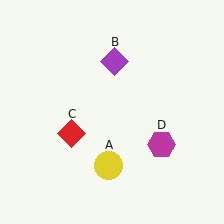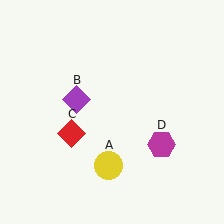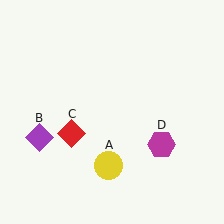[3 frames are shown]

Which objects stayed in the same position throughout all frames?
Yellow circle (object A) and red diamond (object C) and magenta hexagon (object D) remained stationary.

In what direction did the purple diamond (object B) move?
The purple diamond (object B) moved down and to the left.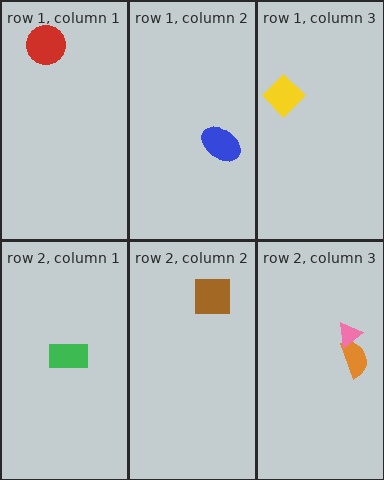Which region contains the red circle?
The row 1, column 1 region.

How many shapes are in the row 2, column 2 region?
1.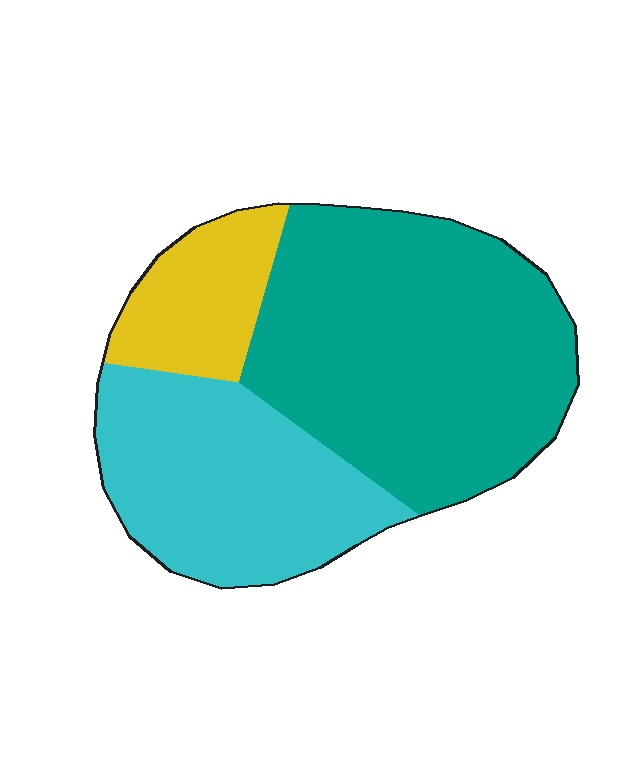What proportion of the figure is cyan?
Cyan covers about 35% of the figure.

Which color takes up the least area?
Yellow, at roughly 15%.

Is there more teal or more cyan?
Teal.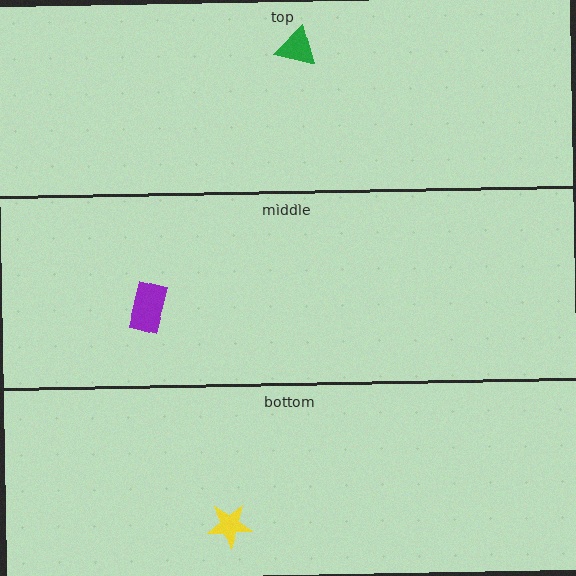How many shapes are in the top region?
1.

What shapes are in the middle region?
The purple rectangle.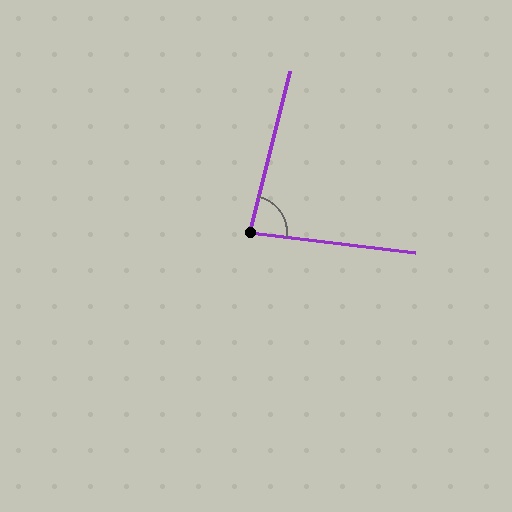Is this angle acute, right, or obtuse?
It is acute.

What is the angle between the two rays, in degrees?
Approximately 83 degrees.